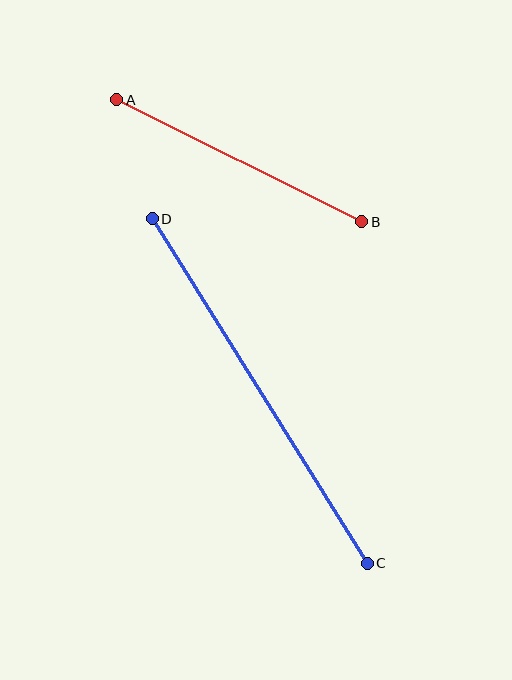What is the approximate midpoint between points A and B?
The midpoint is at approximately (239, 161) pixels.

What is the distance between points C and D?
The distance is approximately 406 pixels.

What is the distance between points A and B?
The distance is approximately 273 pixels.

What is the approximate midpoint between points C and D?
The midpoint is at approximately (260, 391) pixels.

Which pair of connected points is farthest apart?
Points C and D are farthest apart.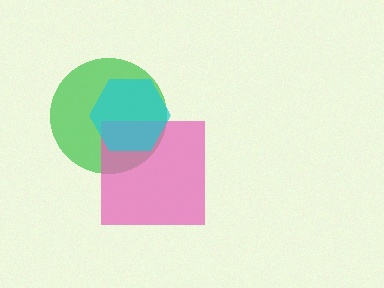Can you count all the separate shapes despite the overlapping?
Yes, there are 3 separate shapes.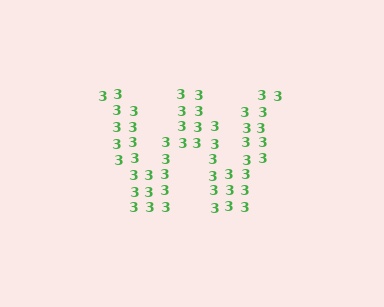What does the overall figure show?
The overall figure shows the letter W.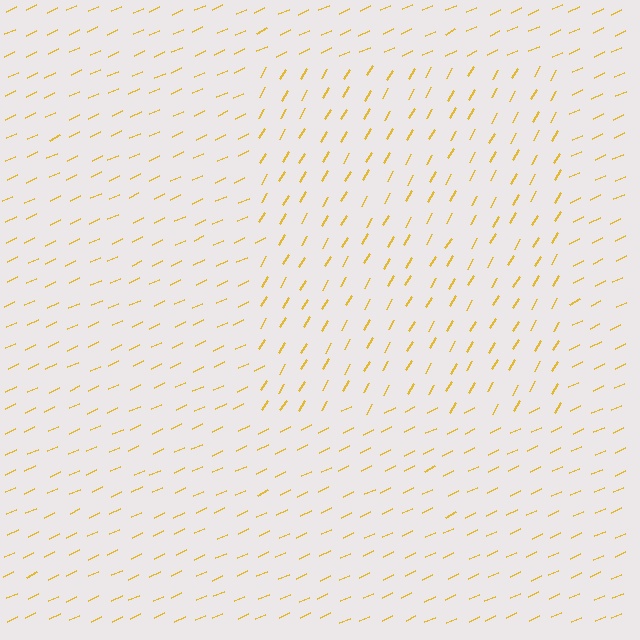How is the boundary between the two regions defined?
The boundary is defined purely by a change in line orientation (approximately 35 degrees difference). All lines are the same color and thickness.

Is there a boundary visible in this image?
Yes, there is a texture boundary formed by a change in line orientation.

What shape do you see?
I see a rectangle.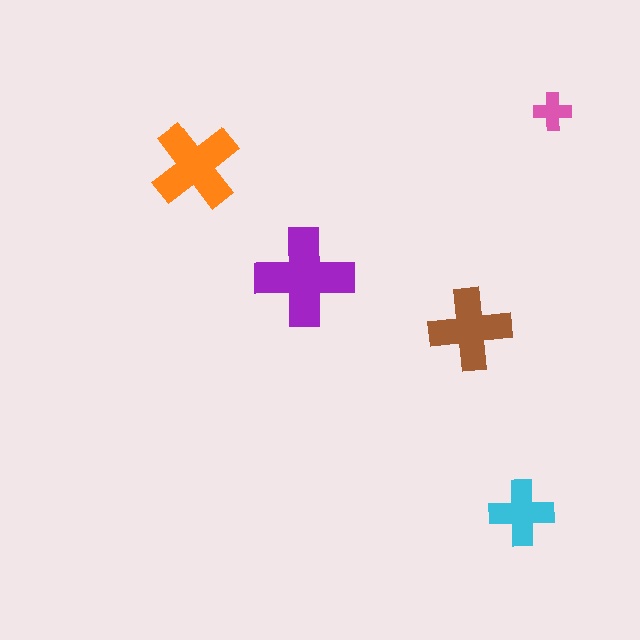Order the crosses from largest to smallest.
the purple one, the orange one, the brown one, the cyan one, the pink one.